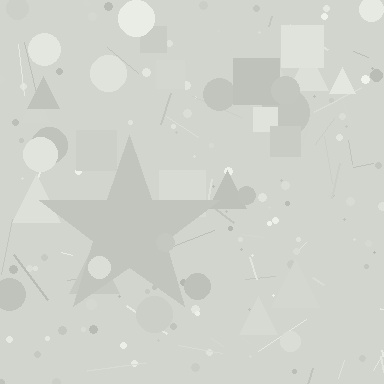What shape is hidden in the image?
A star is hidden in the image.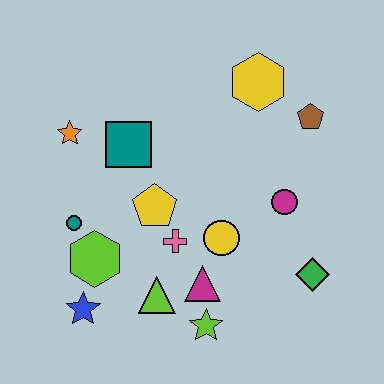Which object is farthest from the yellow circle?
The orange star is farthest from the yellow circle.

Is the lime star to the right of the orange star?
Yes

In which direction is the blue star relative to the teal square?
The blue star is below the teal square.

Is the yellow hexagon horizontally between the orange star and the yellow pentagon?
No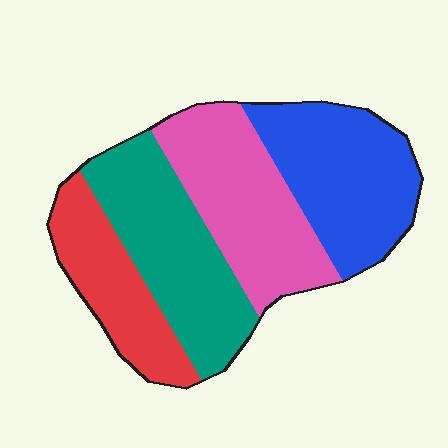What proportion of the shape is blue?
Blue takes up about one quarter (1/4) of the shape.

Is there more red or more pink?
Pink.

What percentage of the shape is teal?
Teal takes up about one quarter (1/4) of the shape.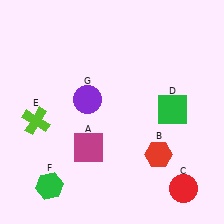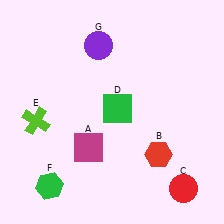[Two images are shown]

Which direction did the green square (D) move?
The green square (D) moved left.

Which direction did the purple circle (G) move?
The purple circle (G) moved up.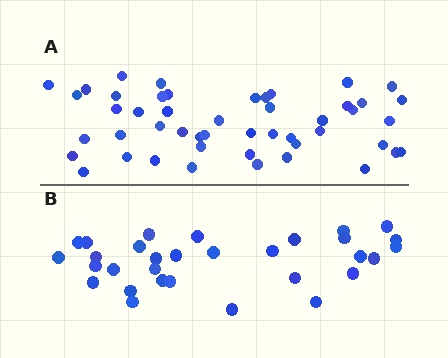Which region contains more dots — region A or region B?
Region A (the top region) has more dots.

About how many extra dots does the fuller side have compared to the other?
Region A has approximately 15 more dots than region B.